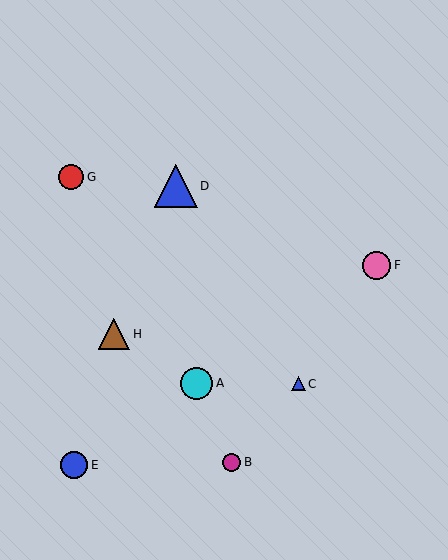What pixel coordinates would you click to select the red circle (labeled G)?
Click at (71, 177) to select the red circle G.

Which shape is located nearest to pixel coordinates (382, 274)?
The pink circle (labeled F) at (376, 265) is nearest to that location.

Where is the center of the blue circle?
The center of the blue circle is at (74, 465).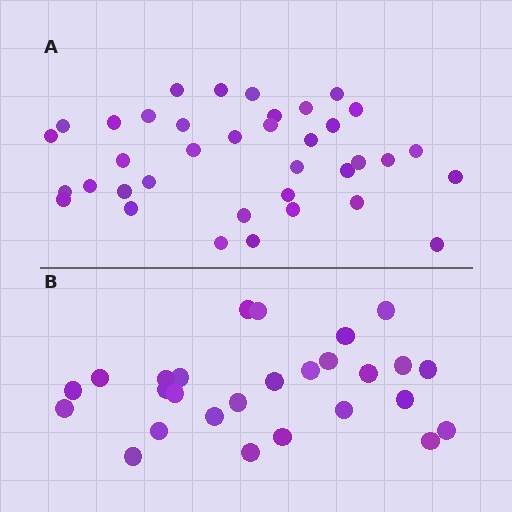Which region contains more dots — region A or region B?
Region A (the top region) has more dots.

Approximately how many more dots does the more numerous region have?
Region A has roughly 10 or so more dots than region B.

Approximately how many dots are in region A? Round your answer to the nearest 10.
About 40 dots. (The exact count is 37, which rounds to 40.)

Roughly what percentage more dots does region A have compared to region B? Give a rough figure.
About 35% more.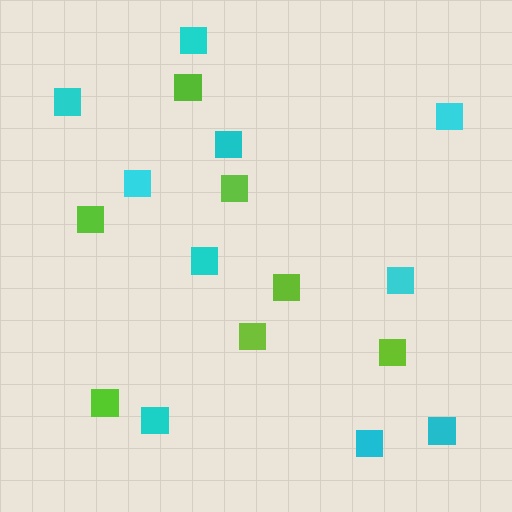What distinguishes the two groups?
There are 2 groups: one group of lime squares (7) and one group of cyan squares (10).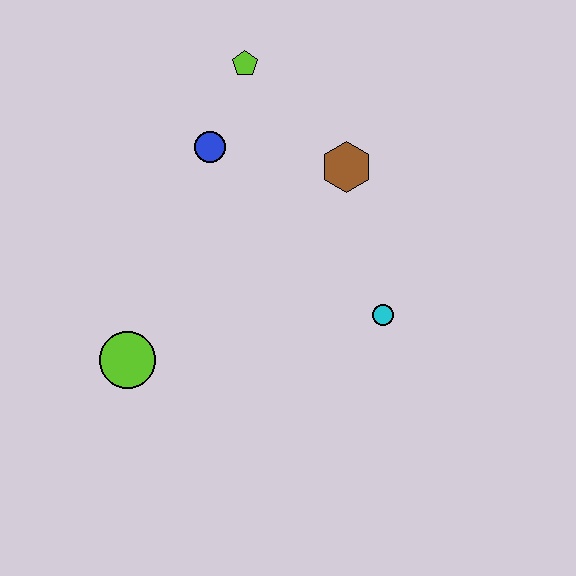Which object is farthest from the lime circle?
The lime pentagon is farthest from the lime circle.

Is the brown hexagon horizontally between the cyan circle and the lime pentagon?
Yes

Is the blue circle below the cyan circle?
No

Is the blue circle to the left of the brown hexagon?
Yes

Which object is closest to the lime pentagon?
The blue circle is closest to the lime pentagon.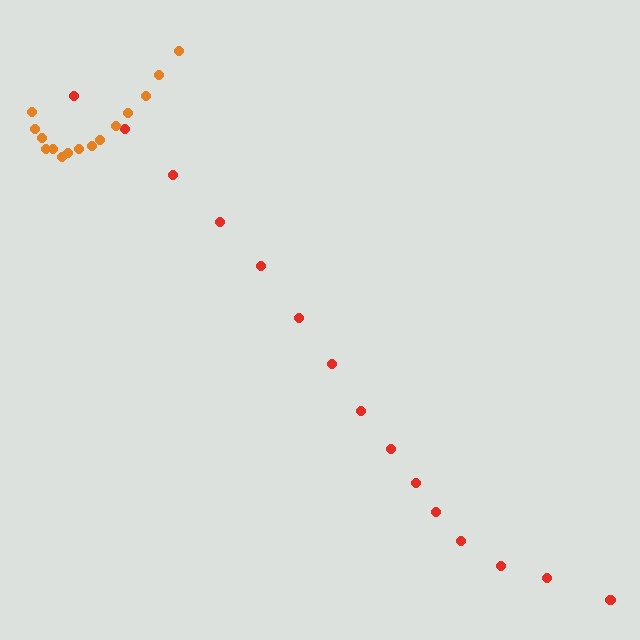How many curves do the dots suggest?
There are 2 distinct paths.